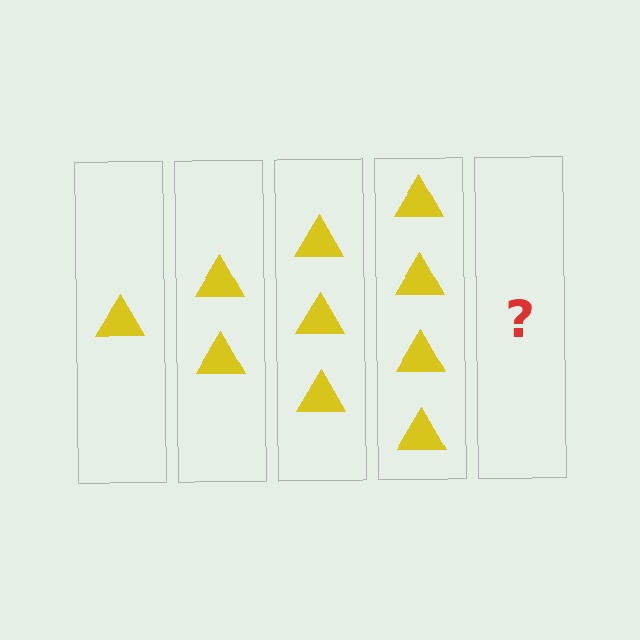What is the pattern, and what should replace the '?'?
The pattern is that each step adds one more triangle. The '?' should be 5 triangles.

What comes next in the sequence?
The next element should be 5 triangles.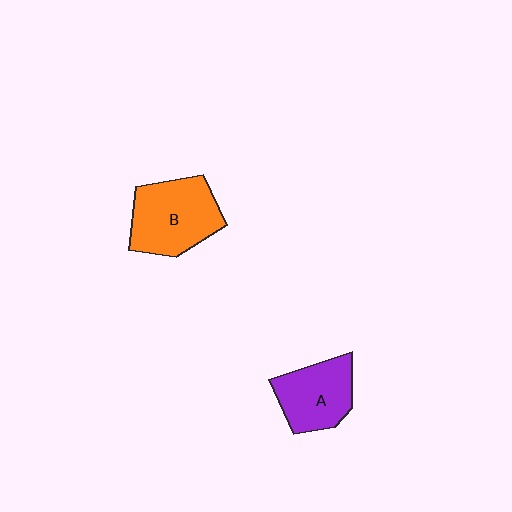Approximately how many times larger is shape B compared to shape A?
Approximately 1.3 times.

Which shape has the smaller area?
Shape A (purple).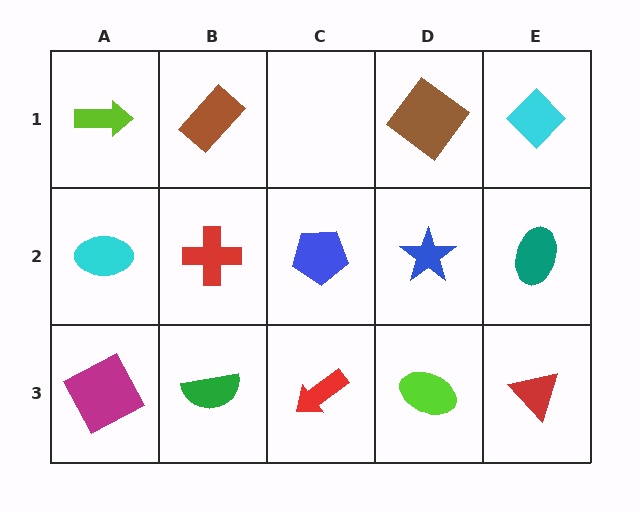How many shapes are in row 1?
4 shapes.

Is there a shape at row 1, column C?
No, that cell is empty.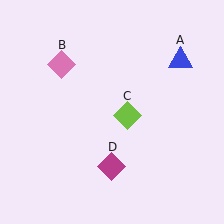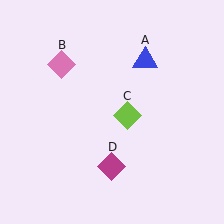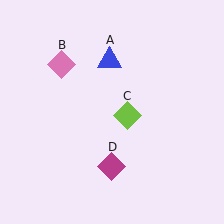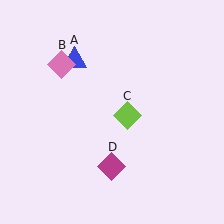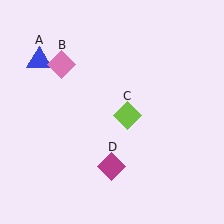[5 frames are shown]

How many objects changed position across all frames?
1 object changed position: blue triangle (object A).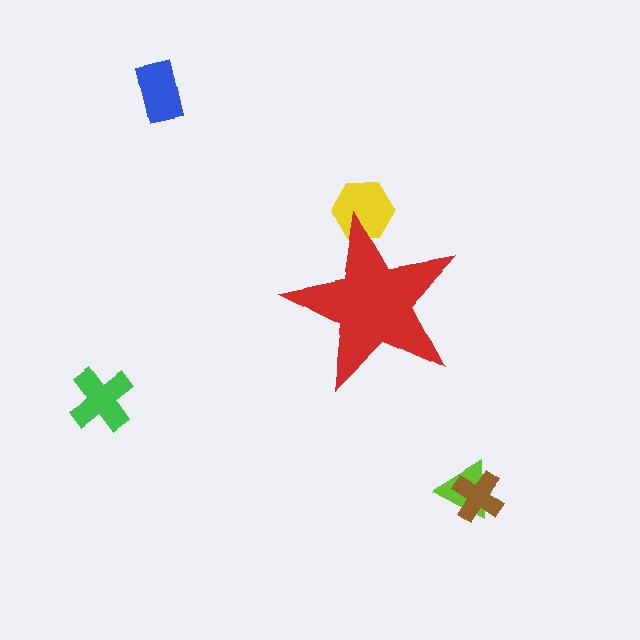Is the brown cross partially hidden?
No, the brown cross is fully visible.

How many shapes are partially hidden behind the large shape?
1 shape is partially hidden.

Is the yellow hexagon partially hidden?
Yes, the yellow hexagon is partially hidden behind the red star.